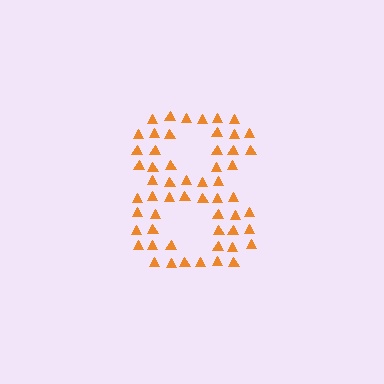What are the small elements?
The small elements are triangles.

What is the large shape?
The large shape is the digit 8.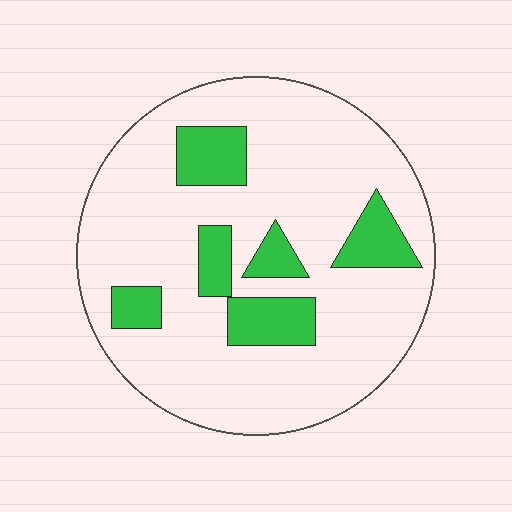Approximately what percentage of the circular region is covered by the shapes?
Approximately 20%.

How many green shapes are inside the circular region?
6.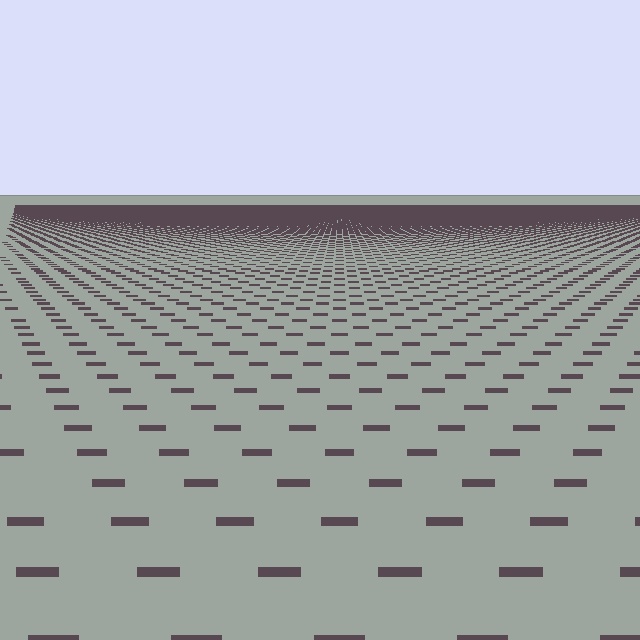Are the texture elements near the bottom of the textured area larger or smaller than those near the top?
Larger. Near the bottom, elements are closer to the viewer and appear at a bigger on-screen size.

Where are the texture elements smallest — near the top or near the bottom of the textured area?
Near the top.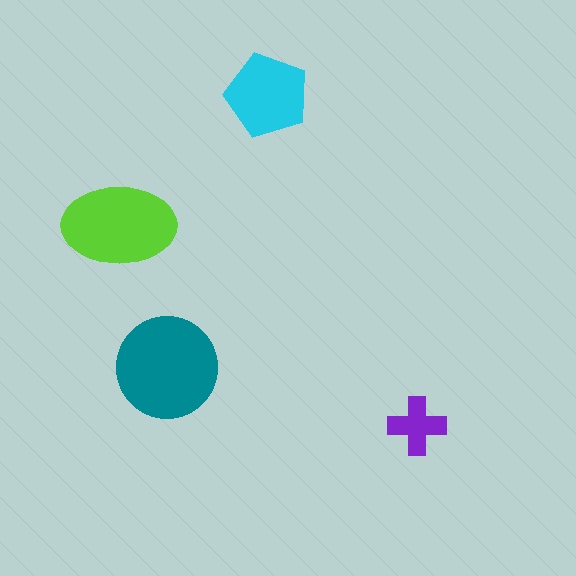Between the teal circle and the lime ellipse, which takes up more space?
The teal circle.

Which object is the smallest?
The purple cross.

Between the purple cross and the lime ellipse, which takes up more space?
The lime ellipse.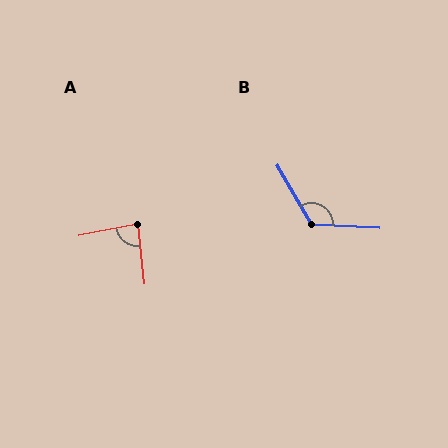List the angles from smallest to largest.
A (85°), B (123°).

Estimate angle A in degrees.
Approximately 85 degrees.